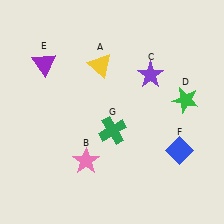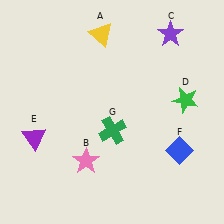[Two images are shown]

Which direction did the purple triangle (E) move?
The purple triangle (E) moved down.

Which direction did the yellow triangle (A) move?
The yellow triangle (A) moved up.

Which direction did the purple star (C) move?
The purple star (C) moved up.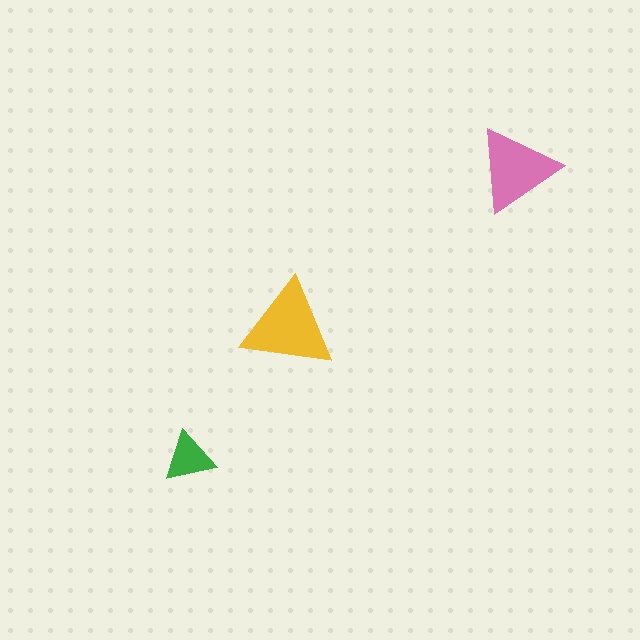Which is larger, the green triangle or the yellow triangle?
The yellow one.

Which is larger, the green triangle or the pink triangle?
The pink one.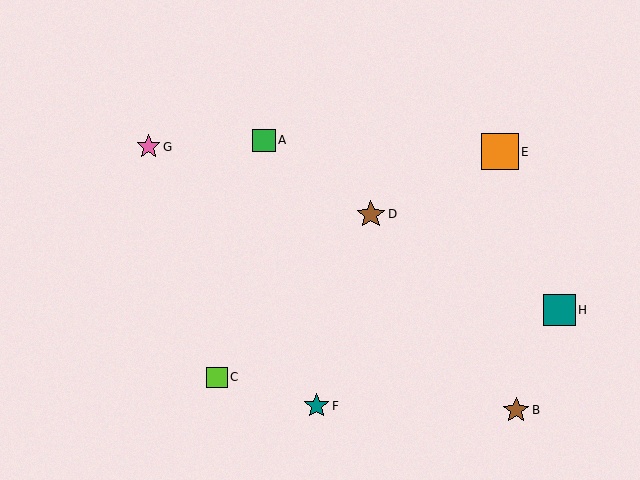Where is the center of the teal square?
The center of the teal square is at (560, 310).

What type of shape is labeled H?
Shape H is a teal square.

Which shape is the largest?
The orange square (labeled E) is the largest.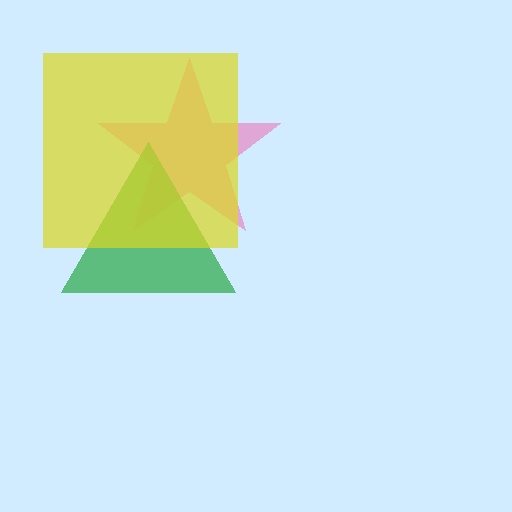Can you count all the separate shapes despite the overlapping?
Yes, there are 3 separate shapes.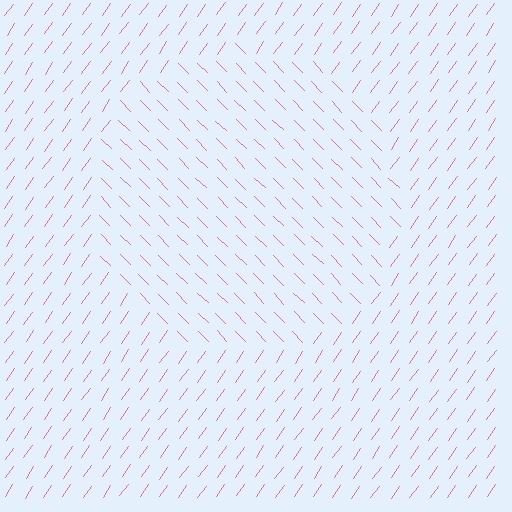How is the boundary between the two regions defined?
The boundary is defined purely by a change in line orientation (approximately 80 degrees difference). All lines are the same color and thickness.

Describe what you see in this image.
The image is filled with small pink line segments. A circle region in the image has lines oriented differently from the surrounding lines, creating a visible texture boundary.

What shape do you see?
I see a circle.